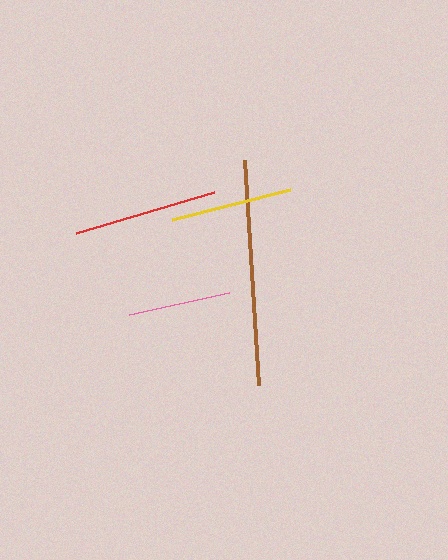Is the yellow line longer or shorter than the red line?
The red line is longer than the yellow line.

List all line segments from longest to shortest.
From longest to shortest: brown, red, yellow, pink.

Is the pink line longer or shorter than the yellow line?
The yellow line is longer than the pink line.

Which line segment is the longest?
The brown line is the longest at approximately 226 pixels.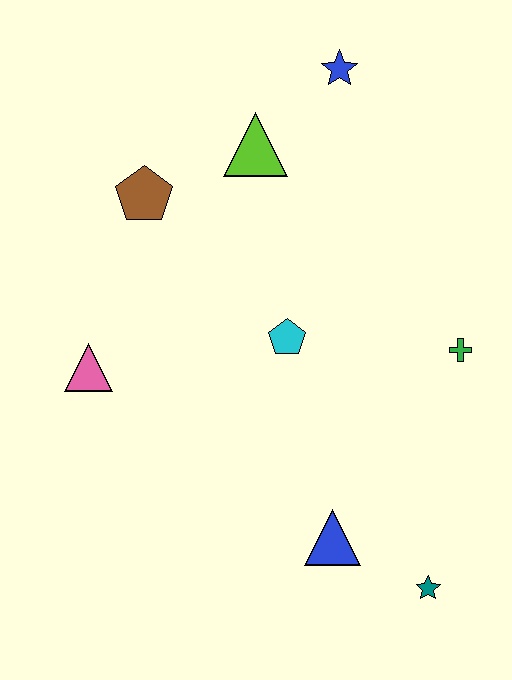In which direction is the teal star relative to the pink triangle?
The teal star is to the right of the pink triangle.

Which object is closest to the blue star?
The lime triangle is closest to the blue star.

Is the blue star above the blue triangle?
Yes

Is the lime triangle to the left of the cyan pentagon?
Yes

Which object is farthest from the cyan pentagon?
The teal star is farthest from the cyan pentagon.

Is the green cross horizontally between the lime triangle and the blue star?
No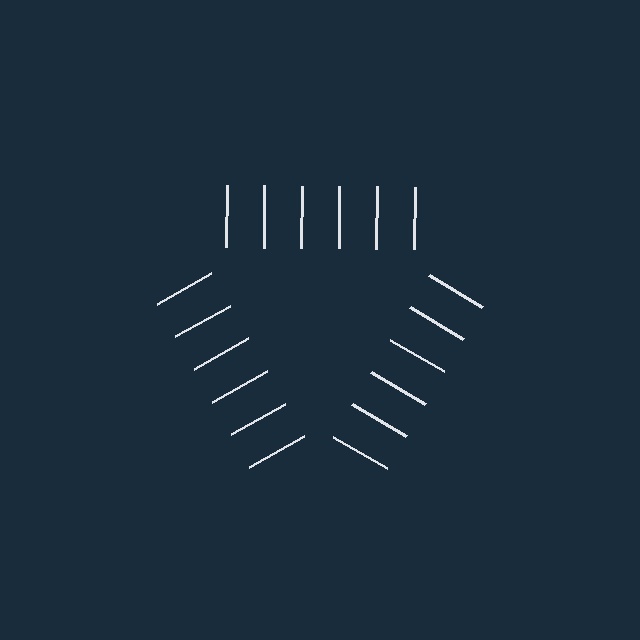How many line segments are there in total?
18 — 6 along each of the 3 edges.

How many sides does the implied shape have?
3 sides — the line-ends trace a triangle.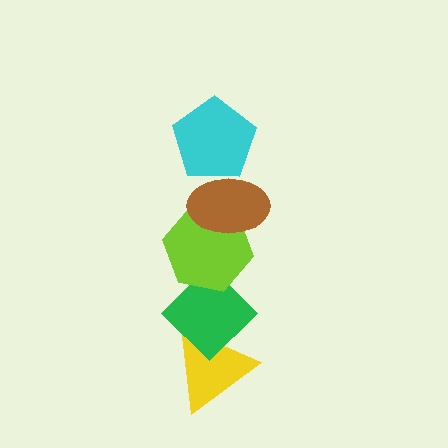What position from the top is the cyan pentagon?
The cyan pentagon is 1st from the top.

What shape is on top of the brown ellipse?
The cyan pentagon is on top of the brown ellipse.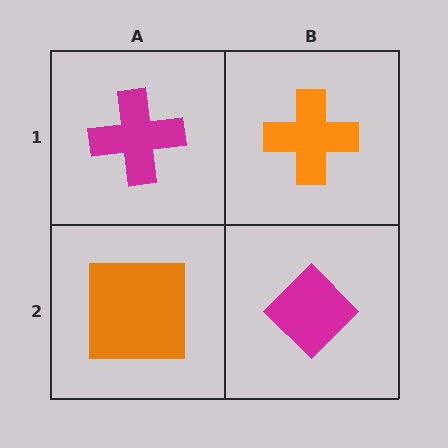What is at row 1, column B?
An orange cross.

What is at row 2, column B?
A magenta diamond.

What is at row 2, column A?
An orange square.